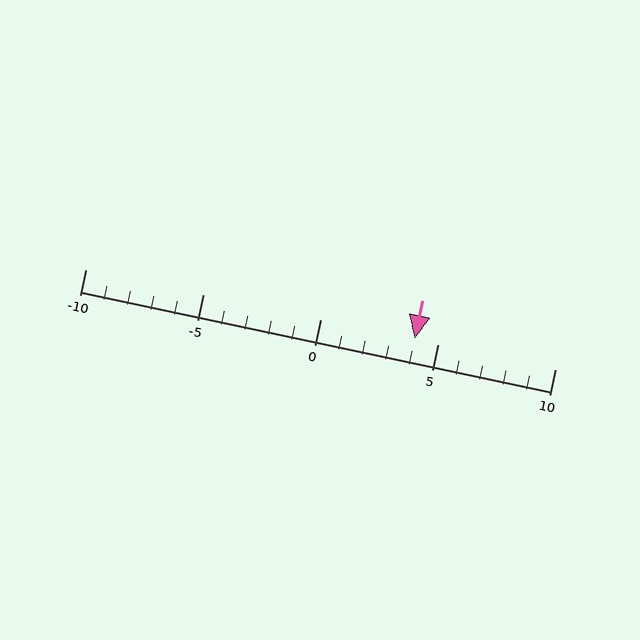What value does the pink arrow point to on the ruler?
The pink arrow points to approximately 4.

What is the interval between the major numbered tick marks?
The major tick marks are spaced 5 units apart.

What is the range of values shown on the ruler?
The ruler shows values from -10 to 10.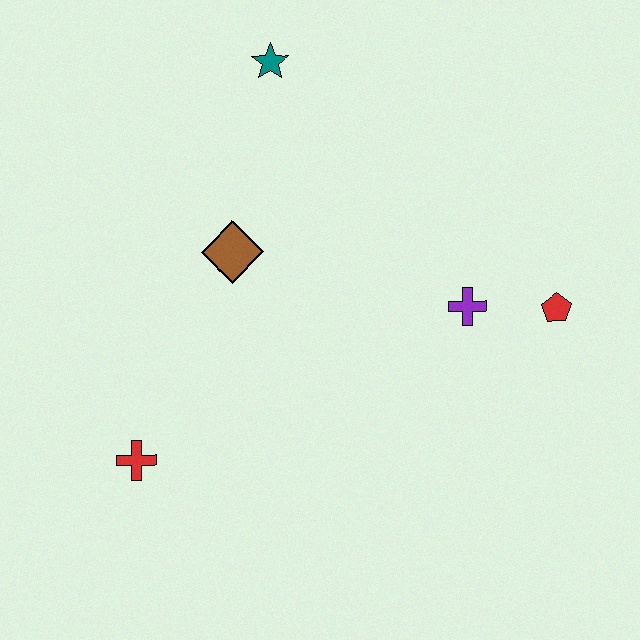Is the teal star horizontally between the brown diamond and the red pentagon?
Yes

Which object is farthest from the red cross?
The red pentagon is farthest from the red cross.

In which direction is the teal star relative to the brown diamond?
The teal star is above the brown diamond.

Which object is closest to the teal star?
The brown diamond is closest to the teal star.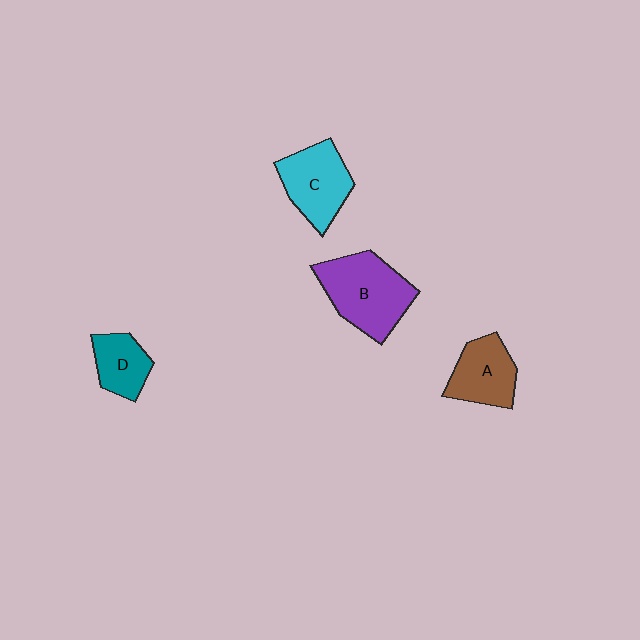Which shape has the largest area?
Shape B (purple).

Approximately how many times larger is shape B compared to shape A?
Approximately 1.5 times.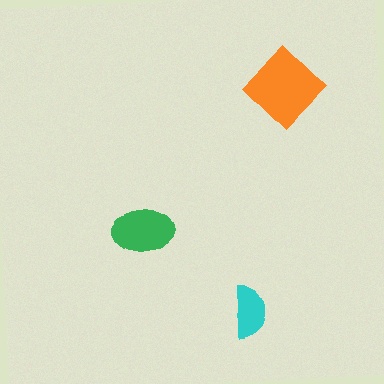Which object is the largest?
The orange diamond.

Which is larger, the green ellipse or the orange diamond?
The orange diamond.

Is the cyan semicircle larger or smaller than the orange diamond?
Smaller.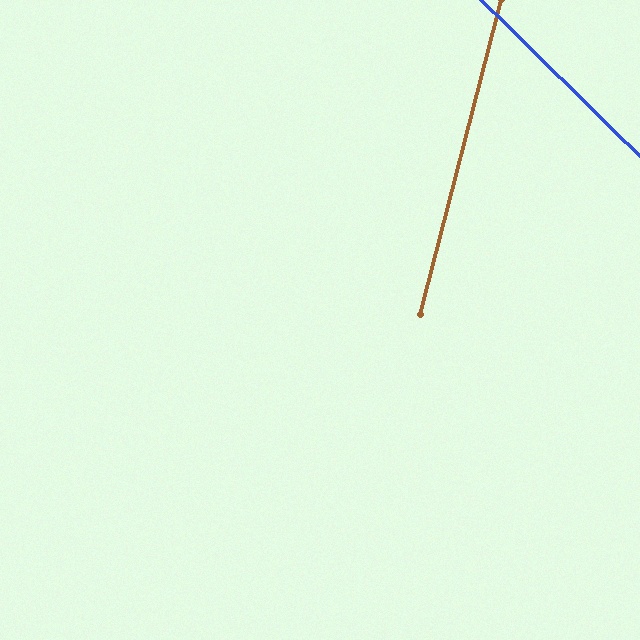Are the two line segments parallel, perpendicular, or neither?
Neither parallel nor perpendicular — they differ by about 60°.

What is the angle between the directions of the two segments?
Approximately 60 degrees.